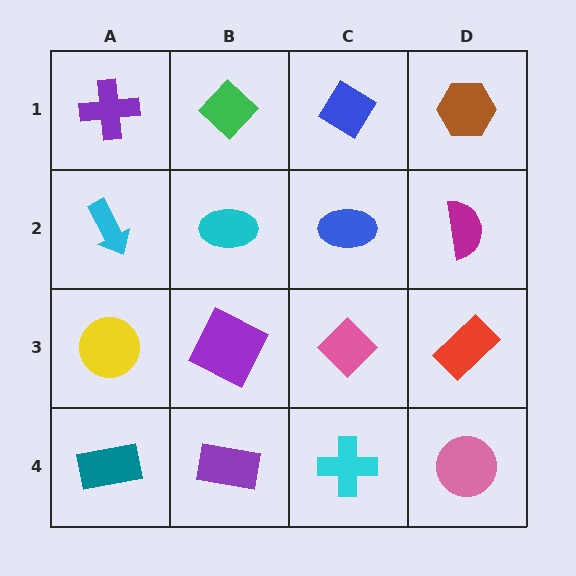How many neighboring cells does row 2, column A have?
3.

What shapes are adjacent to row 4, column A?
A yellow circle (row 3, column A), a purple rectangle (row 4, column B).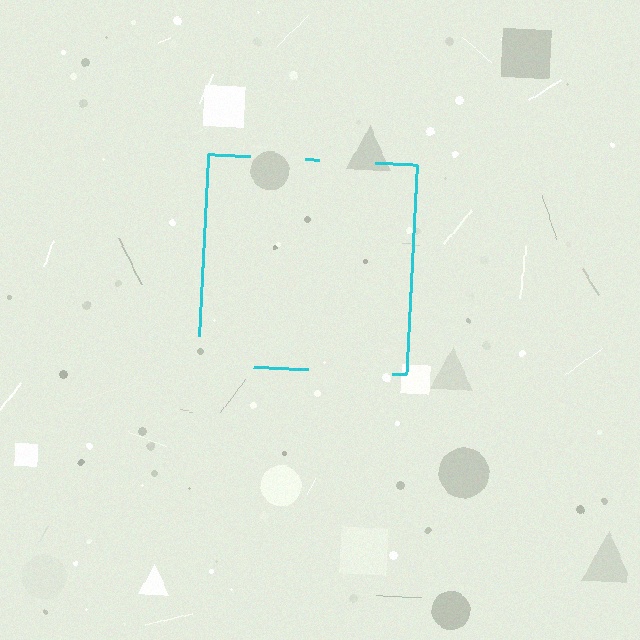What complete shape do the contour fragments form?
The contour fragments form a square.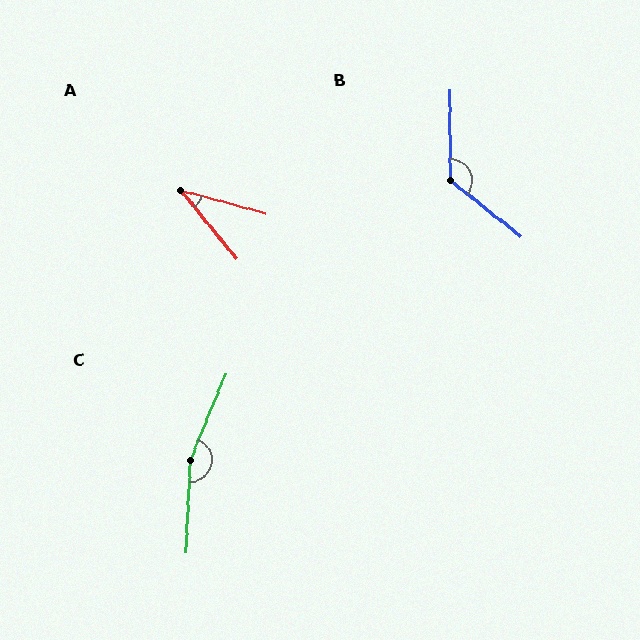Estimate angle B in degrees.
Approximately 129 degrees.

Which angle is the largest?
C, at approximately 160 degrees.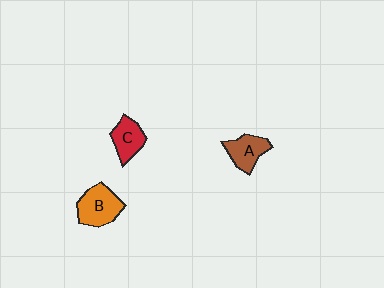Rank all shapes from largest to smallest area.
From largest to smallest: B (orange), A (brown), C (red).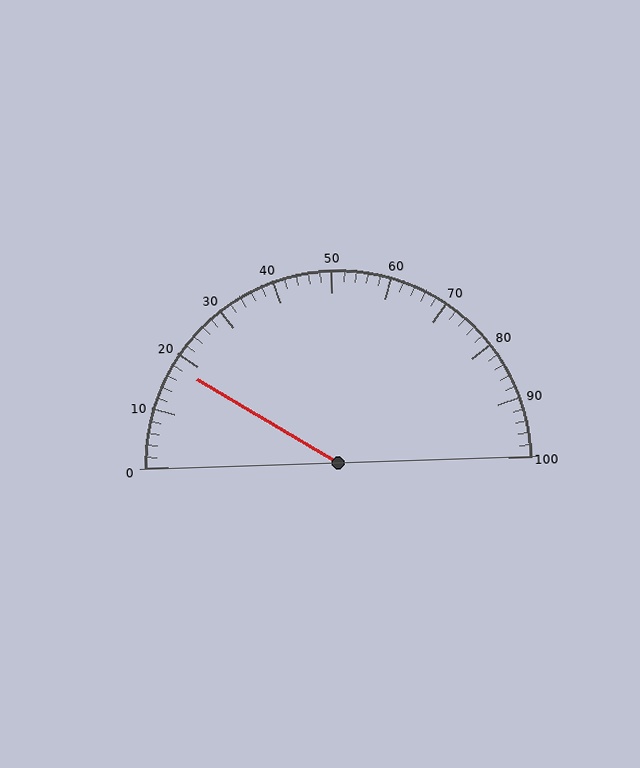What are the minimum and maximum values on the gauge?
The gauge ranges from 0 to 100.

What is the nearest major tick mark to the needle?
The nearest major tick mark is 20.